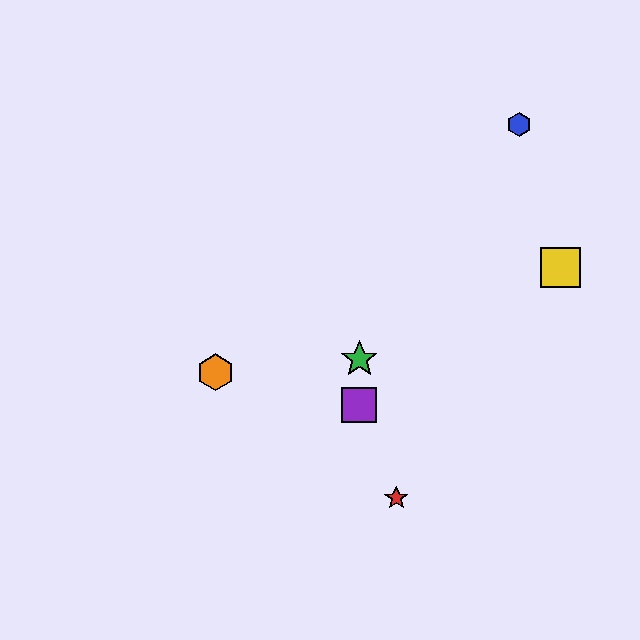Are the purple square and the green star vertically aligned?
Yes, both are at x≈359.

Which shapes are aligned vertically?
The green star, the purple square are aligned vertically.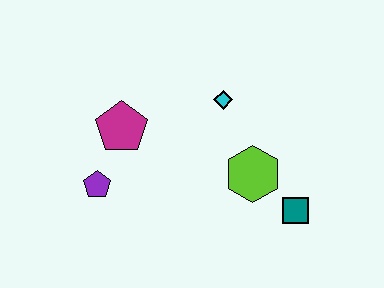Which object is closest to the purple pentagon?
The magenta pentagon is closest to the purple pentagon.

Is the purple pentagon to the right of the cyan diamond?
No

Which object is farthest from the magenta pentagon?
The teal square is farthest from the magenta pentagon.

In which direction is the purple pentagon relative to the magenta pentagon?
The purple pentagon is below the magenta pentagon.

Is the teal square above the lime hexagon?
No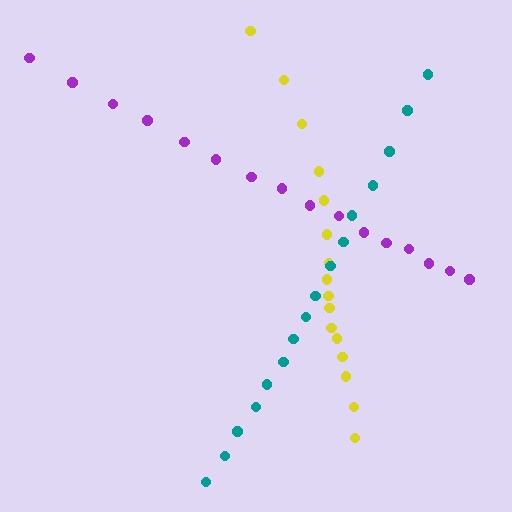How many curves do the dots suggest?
There are 3 distinct paths.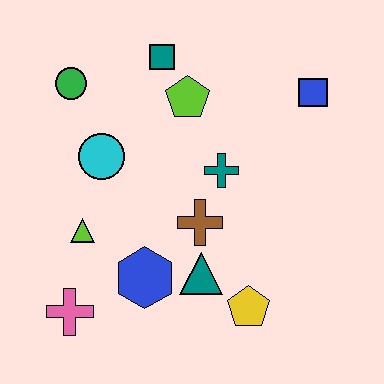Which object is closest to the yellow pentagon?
The teal triangle is closest to the yellow pentagon.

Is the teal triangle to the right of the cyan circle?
Yes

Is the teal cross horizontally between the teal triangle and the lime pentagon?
No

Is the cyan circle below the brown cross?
No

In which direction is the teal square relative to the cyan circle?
The teal square is above the cyan circle.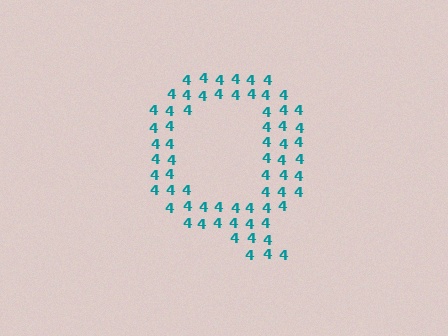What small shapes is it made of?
It is made of small digit 4's.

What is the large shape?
The large shape is the letter Q.